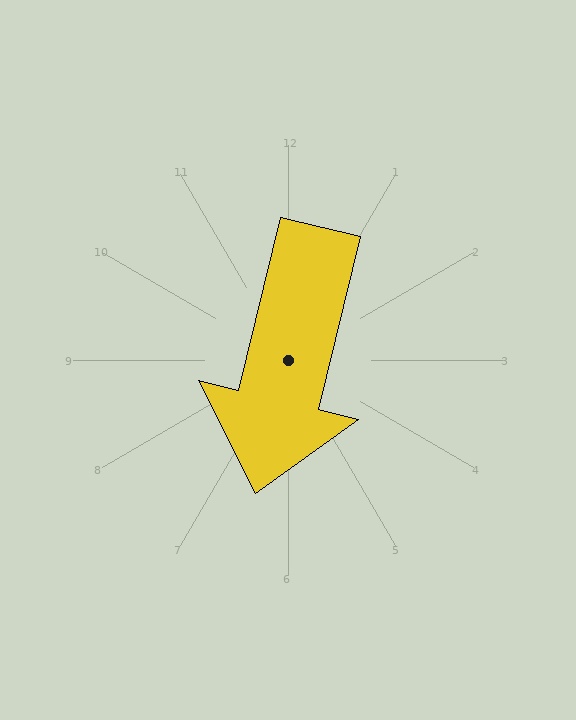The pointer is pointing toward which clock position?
Roughly 6 o'clock.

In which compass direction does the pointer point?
South.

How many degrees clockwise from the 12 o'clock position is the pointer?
Approximately 194 degrees.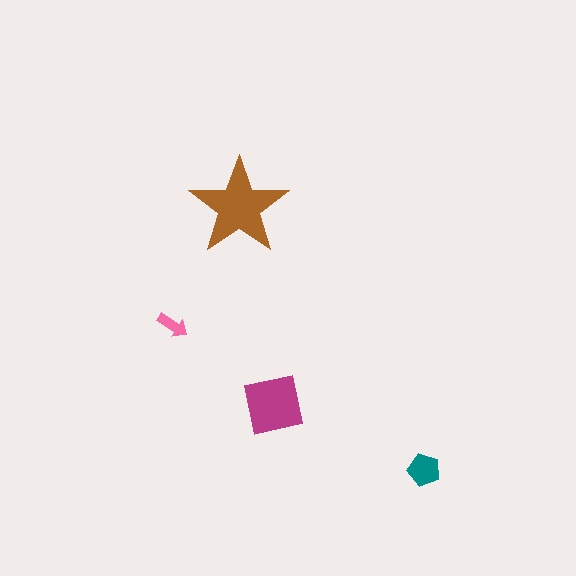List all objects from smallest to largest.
The pink arrow, the teal pentagon, the magenta square, the brown star.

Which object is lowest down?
The teal pentagon is bottommost.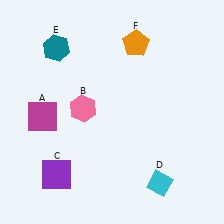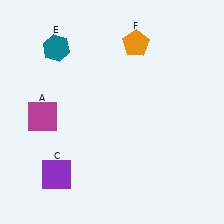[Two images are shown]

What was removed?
The pink hexagon (B), the cyan diamond (D) were removed in Image 2.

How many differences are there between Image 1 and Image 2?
There are 2 differences between the two images.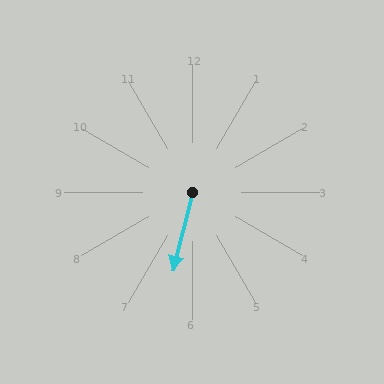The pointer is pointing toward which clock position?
Roughly 6 o'clock.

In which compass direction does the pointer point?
South.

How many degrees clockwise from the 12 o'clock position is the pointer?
Approximately 194 degrees.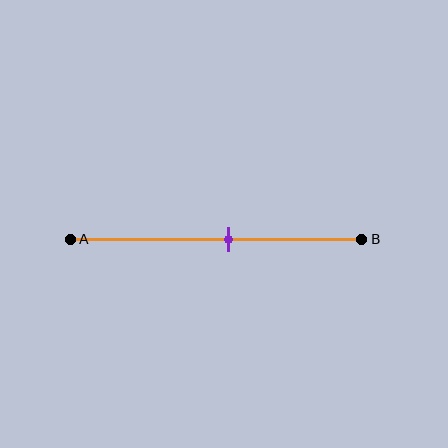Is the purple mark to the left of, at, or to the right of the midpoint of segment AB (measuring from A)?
The purple mark is to the right of the midpoint of segment AB.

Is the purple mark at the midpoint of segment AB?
No, the mark is at about 55% from A, not at the 50% midpoint.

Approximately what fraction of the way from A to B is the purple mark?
The purple mark is approximately 55% of the way from A to B.